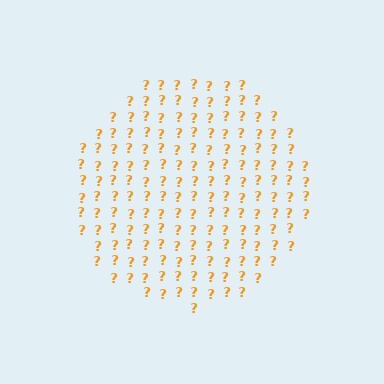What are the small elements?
The small elements are question marks.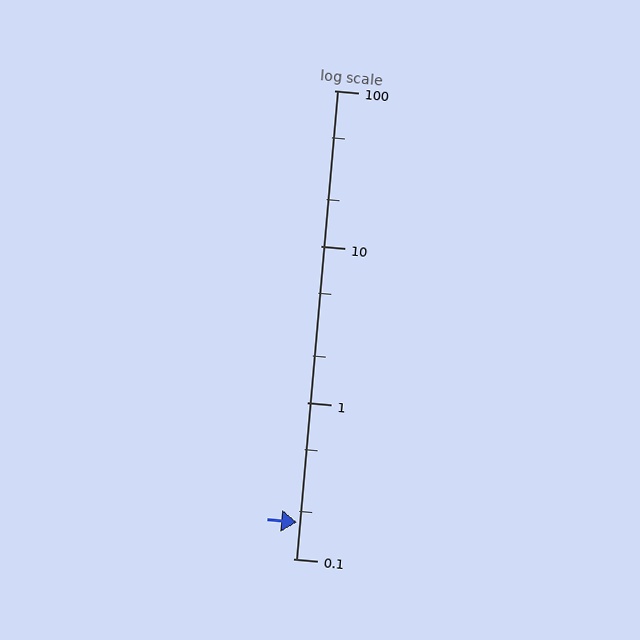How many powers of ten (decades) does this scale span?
The scale spans 3 decades, from 0.1 to 100.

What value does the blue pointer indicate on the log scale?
The pointer indicates approximately 0.17.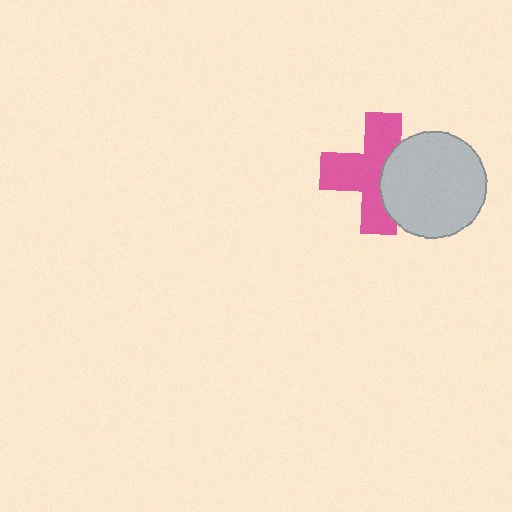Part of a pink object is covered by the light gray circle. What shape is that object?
It is a cross.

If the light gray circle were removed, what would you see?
You would see the complete pink cross.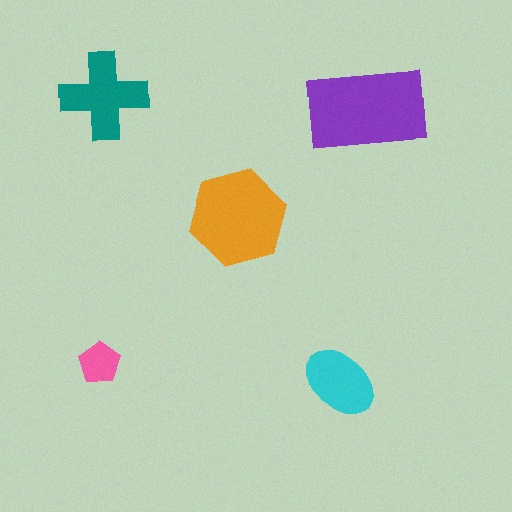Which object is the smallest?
The pink pentagon.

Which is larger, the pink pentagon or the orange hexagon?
The orange hexagon.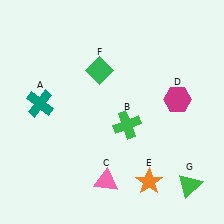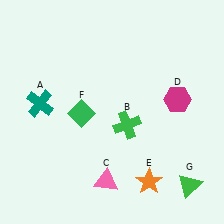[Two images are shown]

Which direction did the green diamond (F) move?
The green diamond (F) moved down.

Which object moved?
The green diamond (F) moved down.